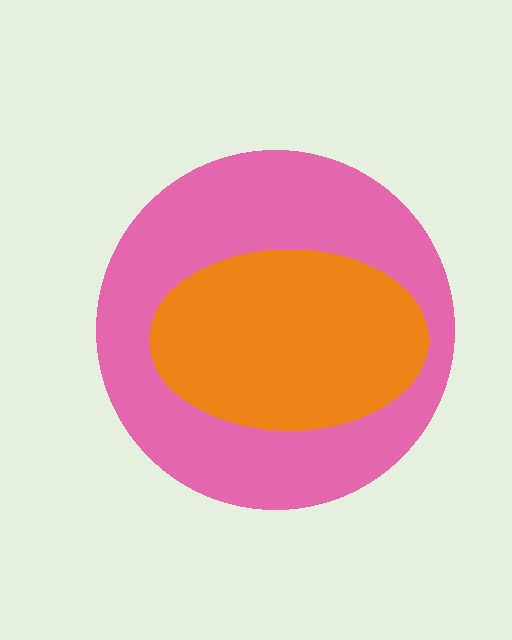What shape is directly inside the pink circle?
The orange ellipse.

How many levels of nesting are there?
2.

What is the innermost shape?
The orange ellipse.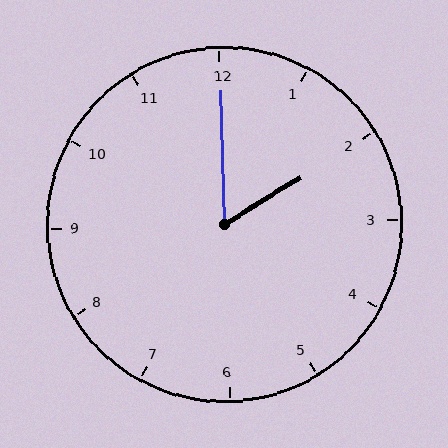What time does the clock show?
2:00.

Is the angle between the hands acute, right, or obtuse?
It is acute.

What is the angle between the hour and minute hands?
Approximately 60 degrees.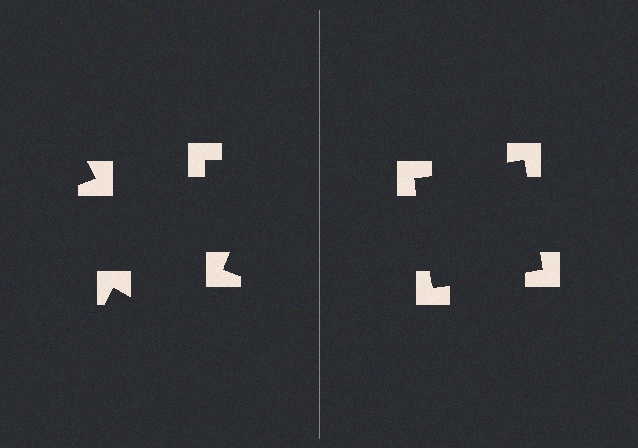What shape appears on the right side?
An illusory square.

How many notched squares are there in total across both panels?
8 — 4 on each side.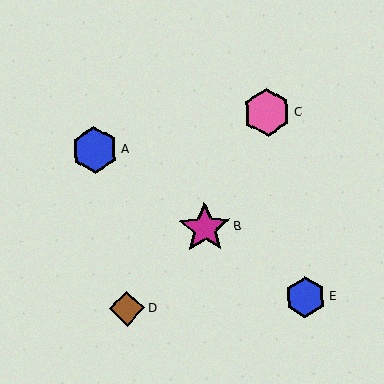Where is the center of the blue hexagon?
The center of the blue hexagon is at (95, 150).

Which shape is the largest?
The magenta star (labeled B) is the largest.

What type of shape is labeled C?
Shape C is a pink hexagon.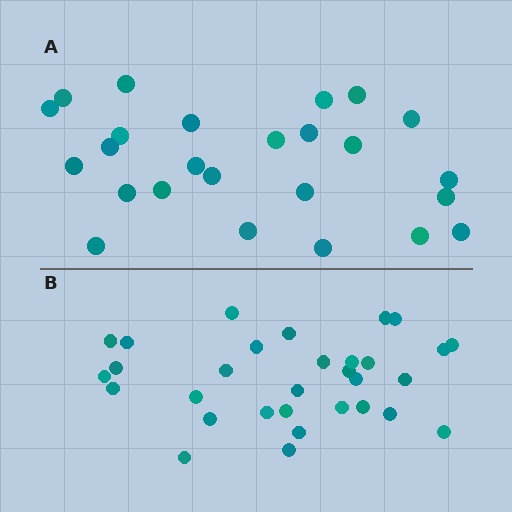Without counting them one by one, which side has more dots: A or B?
Region B (the bottom region) has more dots.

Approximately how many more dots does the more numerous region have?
Region B has about 6 more dots than region A.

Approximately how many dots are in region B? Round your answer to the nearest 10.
About 30 dots. (The exact count is 31, which rounds to 30.)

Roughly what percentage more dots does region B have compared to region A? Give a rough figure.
About 25% more.